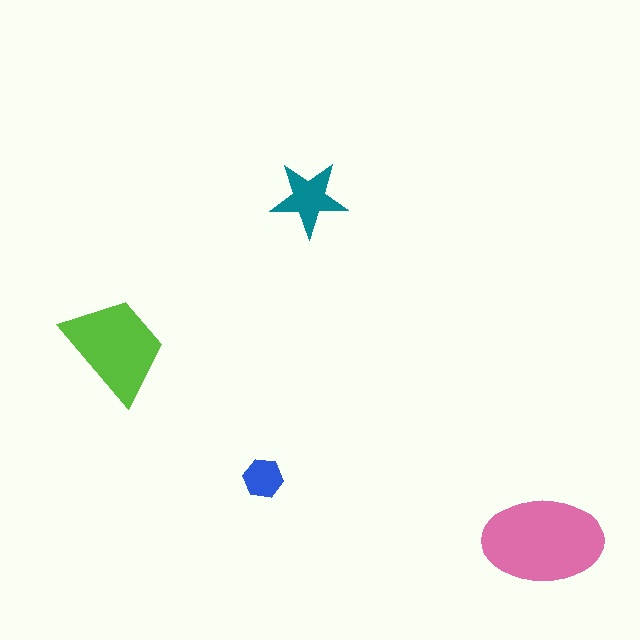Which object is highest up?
The teal star is topmost.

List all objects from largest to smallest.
The pink ellipse, the lime trapezoid, the teal star, the blue hexagon.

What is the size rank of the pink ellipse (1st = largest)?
1st.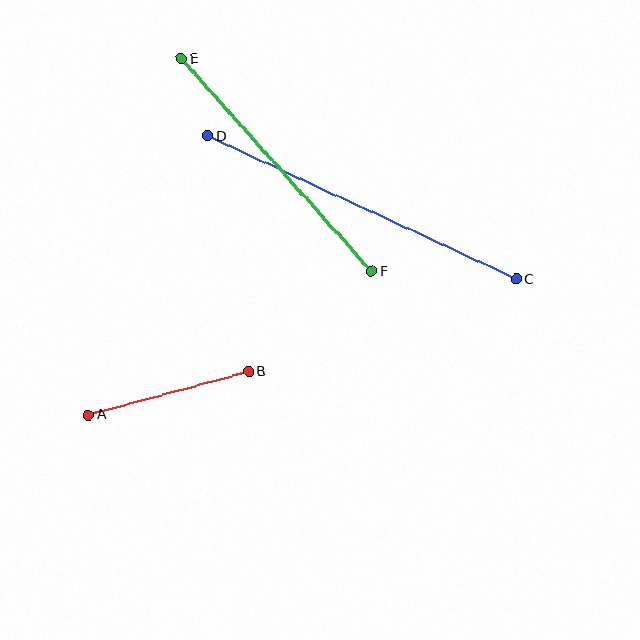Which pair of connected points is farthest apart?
Points C and D are farthest apart.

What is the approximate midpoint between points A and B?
The midpoint is at approximately (169, 393) pixels.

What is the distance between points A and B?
The distance is approximately 166 pixels.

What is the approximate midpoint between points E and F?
The midpoint is at approximately (276, 165) pixels.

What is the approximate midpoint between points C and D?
The midpoint is at approximately (362, 207) pixels.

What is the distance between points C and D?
The distance is approximately 341 pixels.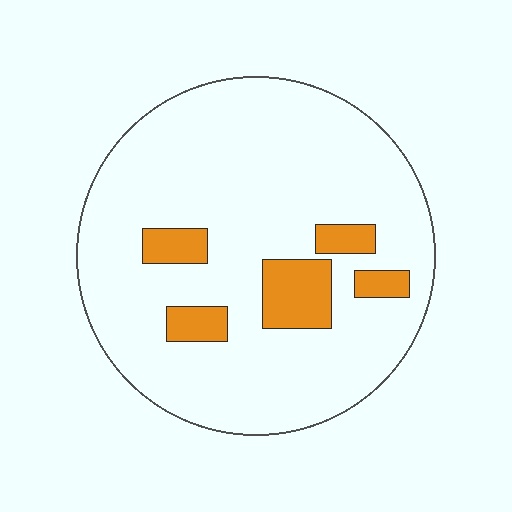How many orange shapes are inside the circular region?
5.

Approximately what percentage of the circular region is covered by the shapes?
Approximately 15%.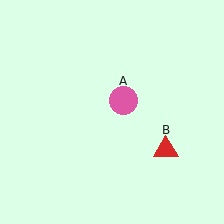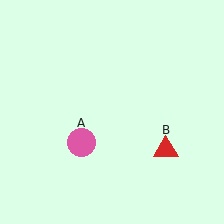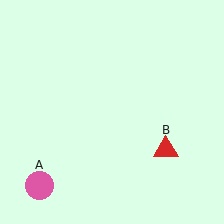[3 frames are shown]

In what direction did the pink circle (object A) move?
The pink circle (object A) moved down and to the left.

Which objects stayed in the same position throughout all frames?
Red triangle (object B) remained stationary.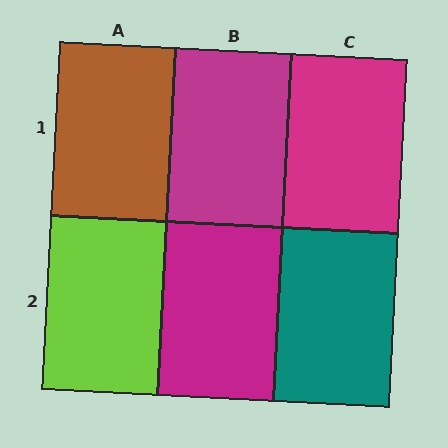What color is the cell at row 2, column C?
Teal.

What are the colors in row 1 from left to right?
Brown, magenta, magenta.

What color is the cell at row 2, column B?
Magenta.